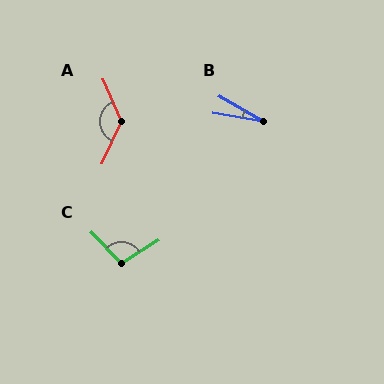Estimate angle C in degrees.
Approximately 103 degrees.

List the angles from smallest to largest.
B (20°), C (103°), A (131°).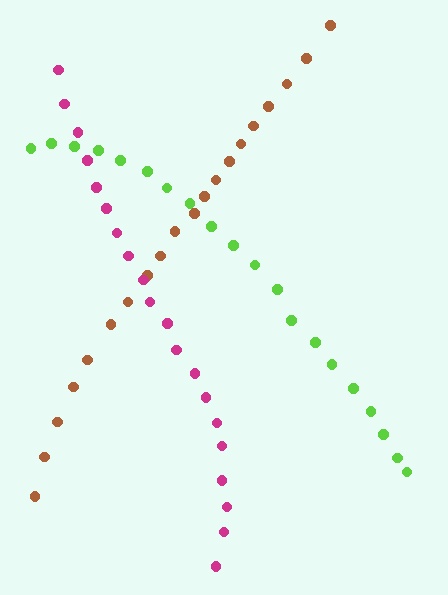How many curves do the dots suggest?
There are 3 distinct paths.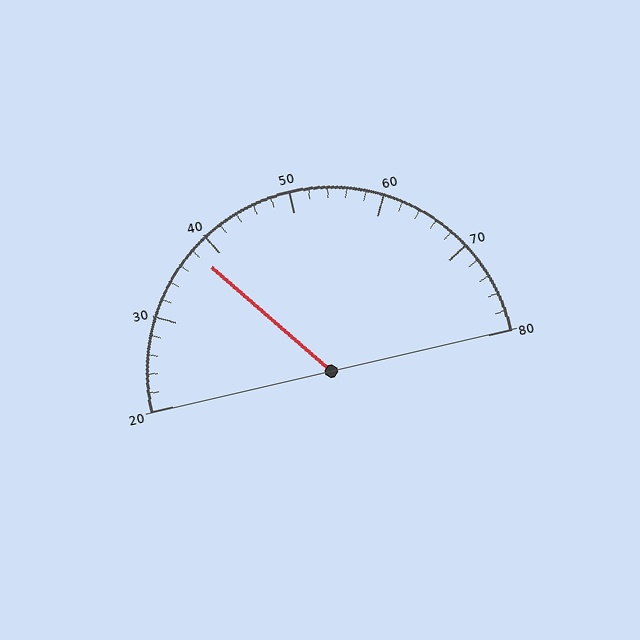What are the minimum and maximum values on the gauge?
The gauge ranges from 20 to 80.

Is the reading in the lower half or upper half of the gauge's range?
The reading is in the lower half of the range (20 to 80).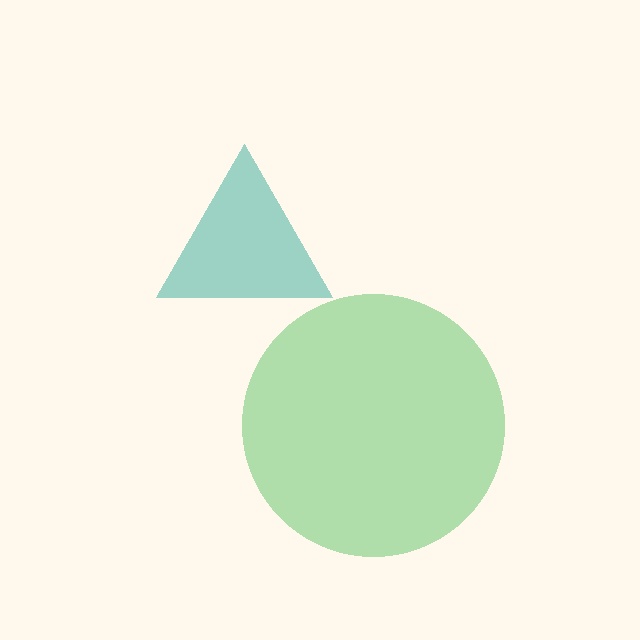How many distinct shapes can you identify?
There are 2 distinct shapes: a green circle, a teal triangle.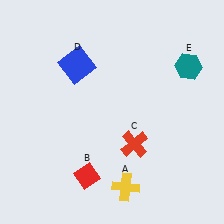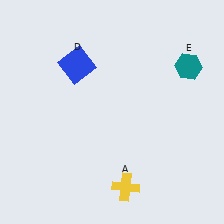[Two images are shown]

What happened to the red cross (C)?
The red cross (C) was removed in Image 2. It was in the bottom-right area of Image 1.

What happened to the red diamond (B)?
The red diamond (B) was removed in Image 2. It was in the bottom-left area of Image 1.